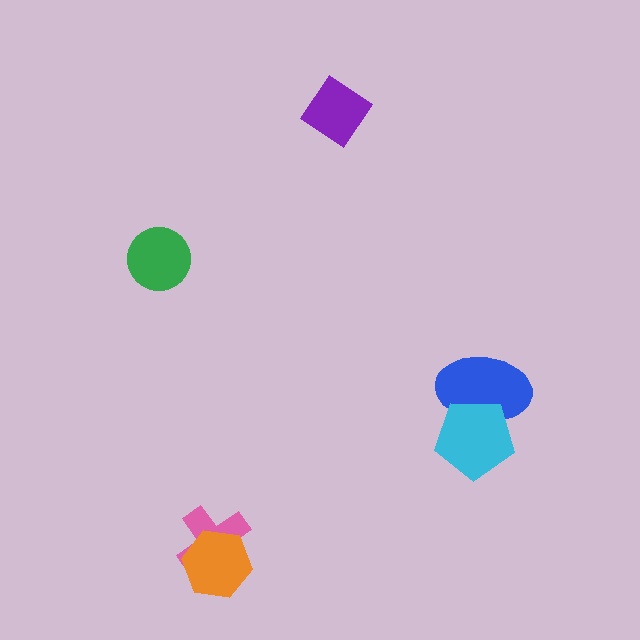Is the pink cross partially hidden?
Yes, it is partially covered by another shape.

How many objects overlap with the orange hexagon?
1 object overlaps with the orange hexagon.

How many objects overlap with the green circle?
0 objects overlap with the green circle.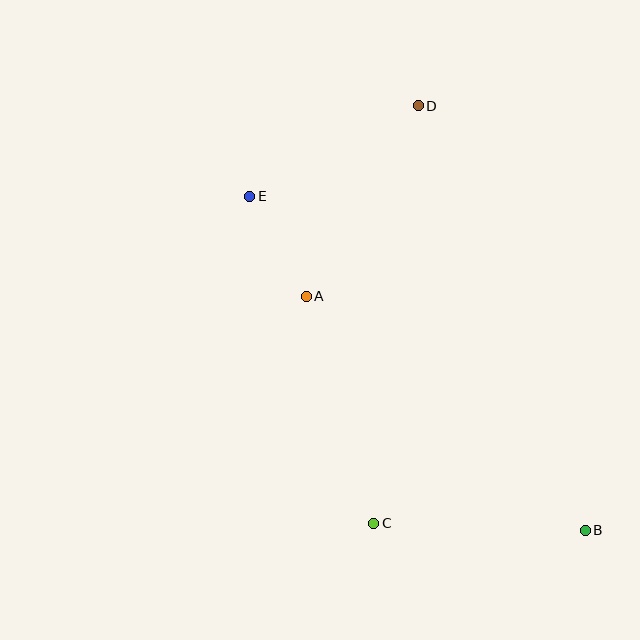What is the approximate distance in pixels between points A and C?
The distance between A and C is approximately 237 pixels.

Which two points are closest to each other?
Points A and E are closest to each other.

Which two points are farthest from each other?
Points B and E are farthest from each other.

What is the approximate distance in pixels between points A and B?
The distance between A and B is approximately 364 pixels.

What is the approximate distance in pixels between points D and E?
The distance between D and E is approximately 191 pixels.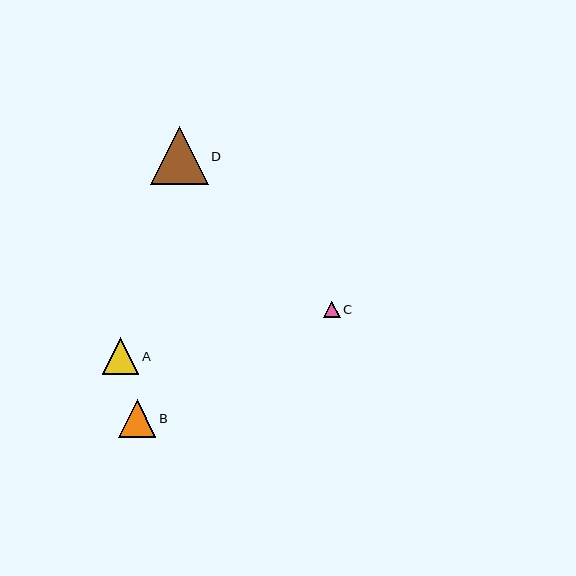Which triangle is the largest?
Triangle D is the largest with a size of approximately 58 pixels.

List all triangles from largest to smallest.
From largest to smallest: D, B, A, C.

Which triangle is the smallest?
Triangle C is the smallest with a size of approximately 17 pixels.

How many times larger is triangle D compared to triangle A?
Triangle D is approximately 1.6 times the size of triangle A.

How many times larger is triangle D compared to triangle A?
Triangle D is approximately 1.6 times the size of triangle A.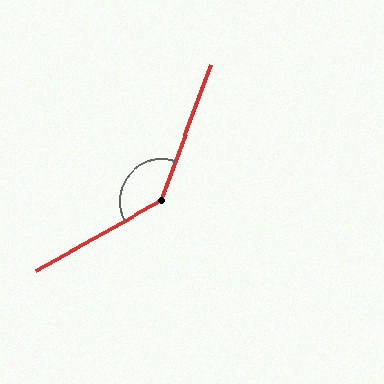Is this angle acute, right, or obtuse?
It is obtuse.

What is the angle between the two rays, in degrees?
Approximately 139 degrees.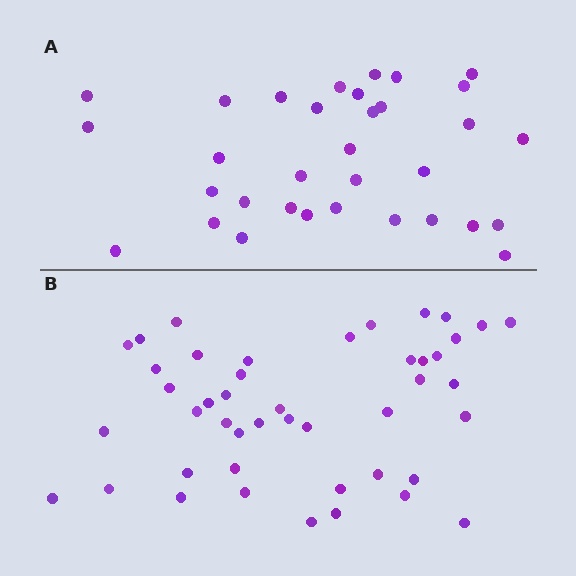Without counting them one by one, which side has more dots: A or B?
Region B (the bottom region) has more dots.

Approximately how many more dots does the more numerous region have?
Region B has roughly 12 or so more dots than region A.